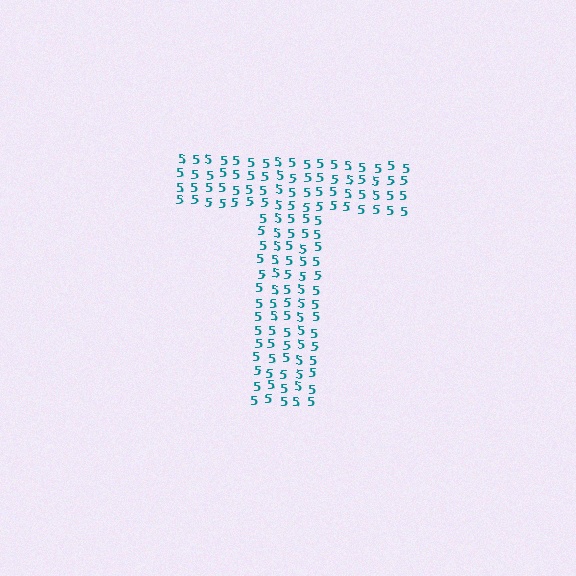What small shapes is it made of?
It is made of small digit 5's.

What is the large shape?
The large shape is the letter T.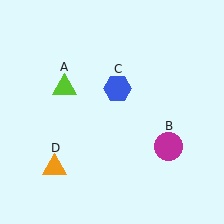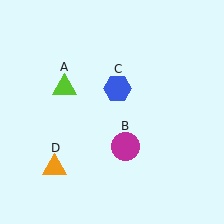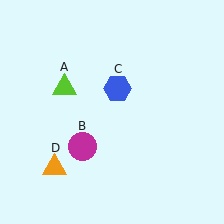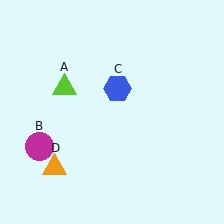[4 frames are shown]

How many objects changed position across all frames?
1 object changed position: magenta circle (object B).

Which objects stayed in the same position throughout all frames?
Lime triangle (object A) and blue hexagon (object C) and orange triangle (object D) remained stationary.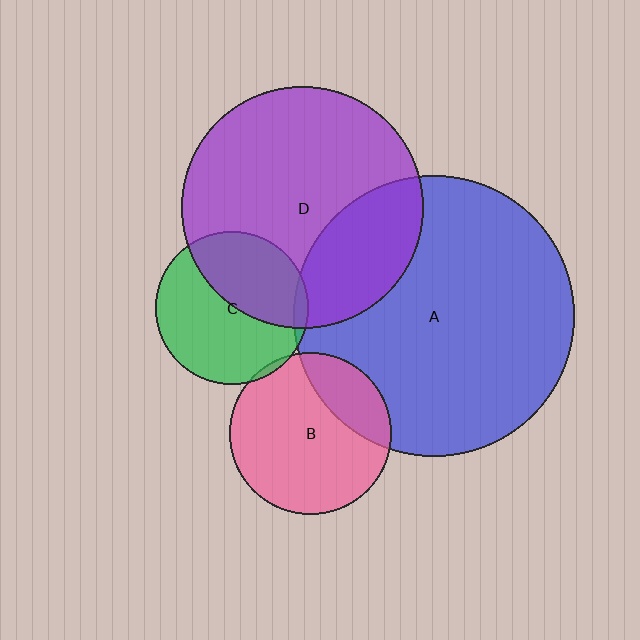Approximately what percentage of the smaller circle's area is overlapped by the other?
Approximately 40%.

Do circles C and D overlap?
Yes.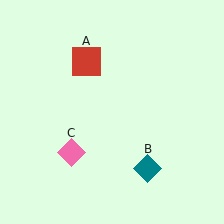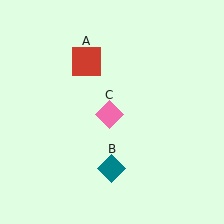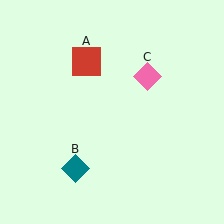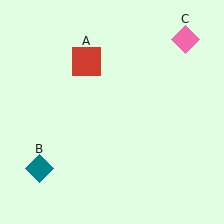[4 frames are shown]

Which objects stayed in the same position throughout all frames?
Red square (object A) remained stationary.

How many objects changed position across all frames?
2 objects changed position: teal diamond (object B), pink diamond (object C).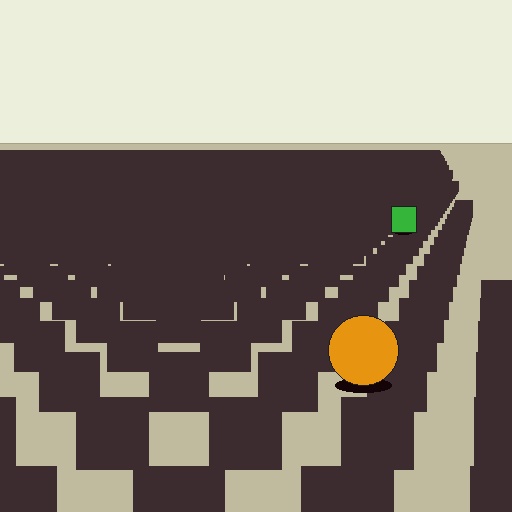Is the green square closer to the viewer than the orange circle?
No. The orange circle is closer — you can tell from the texture gradient: the ground texture is coarser near it.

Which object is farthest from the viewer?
The green square is farthest from the viewer. It appears smaller and the ground texture around it is denser.